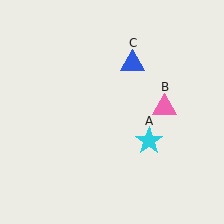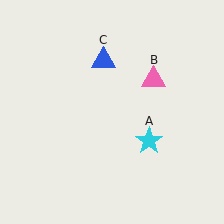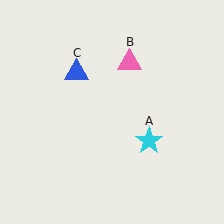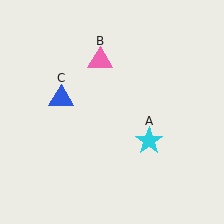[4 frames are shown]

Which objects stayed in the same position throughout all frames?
Cyan star (object A) remained stationary.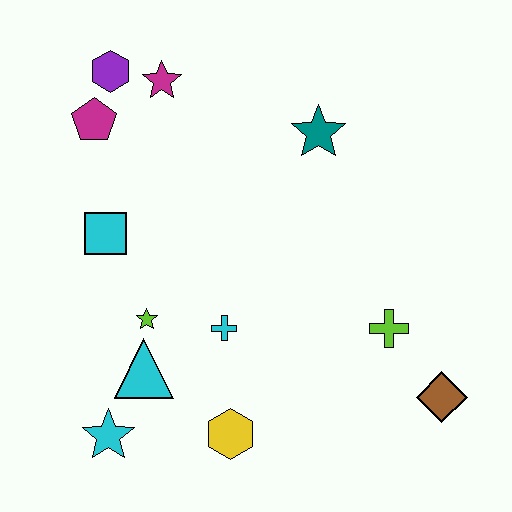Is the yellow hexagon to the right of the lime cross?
No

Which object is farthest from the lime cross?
The purple hexagon is farthest from the lime cross.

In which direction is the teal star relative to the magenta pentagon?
The teal star is to the right of the magenta pentagon.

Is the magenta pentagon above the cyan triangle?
Yes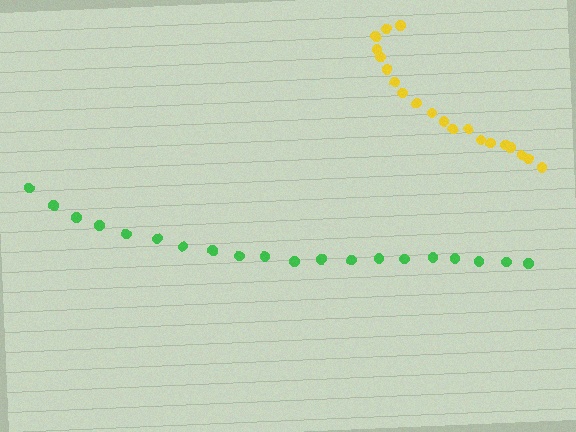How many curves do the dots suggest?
There are 2 distinct paths.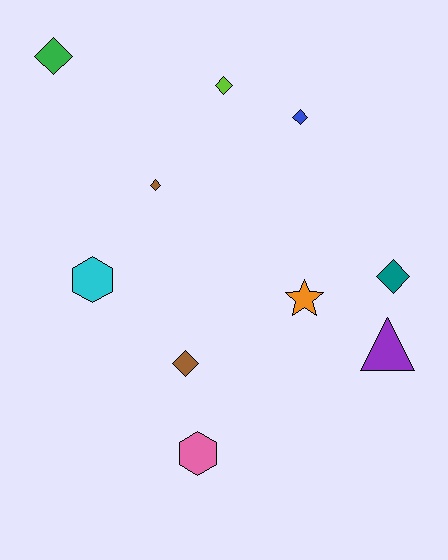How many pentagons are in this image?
There are no pentagons.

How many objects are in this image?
There are 10 objects.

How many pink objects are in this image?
There is 1 pink object.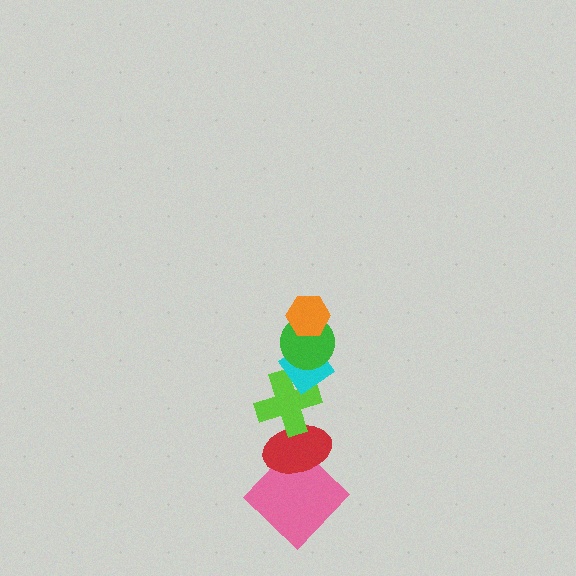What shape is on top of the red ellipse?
The lime cross is on top of the red ellipse.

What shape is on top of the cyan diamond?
The green circle is on top of the cyan diamond.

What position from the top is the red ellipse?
The red ellipse is 5th from the top.